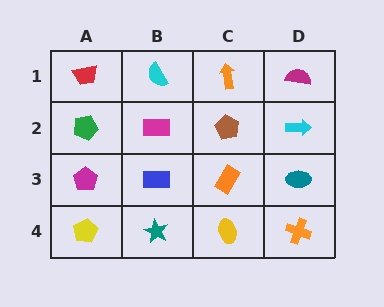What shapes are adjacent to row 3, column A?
A green pentagon (row 2, column A), a yellow pentagon (row 4, column A), a blue rectangle (row 3, column B).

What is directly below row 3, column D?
An orange cross.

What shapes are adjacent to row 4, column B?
A blue rectangle (row 3, column B), a yellow pentagon (row 4, column A), a yellow ellipse (row 4, column C).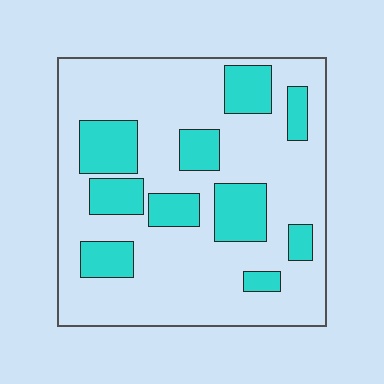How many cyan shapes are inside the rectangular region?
10.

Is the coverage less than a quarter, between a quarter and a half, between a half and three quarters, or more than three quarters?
Between a quarter and a half.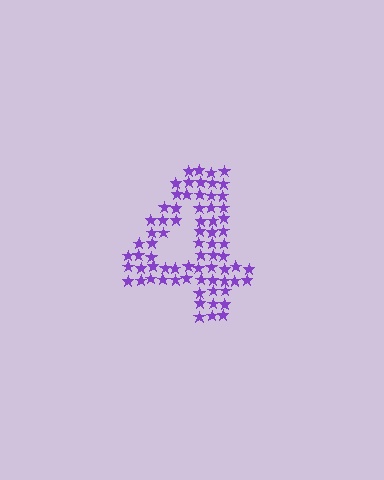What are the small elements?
The small elements are stars.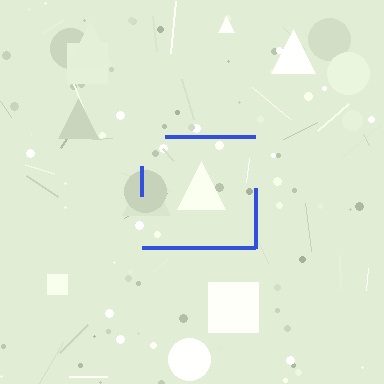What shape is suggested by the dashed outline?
The dashed outline suggests a square.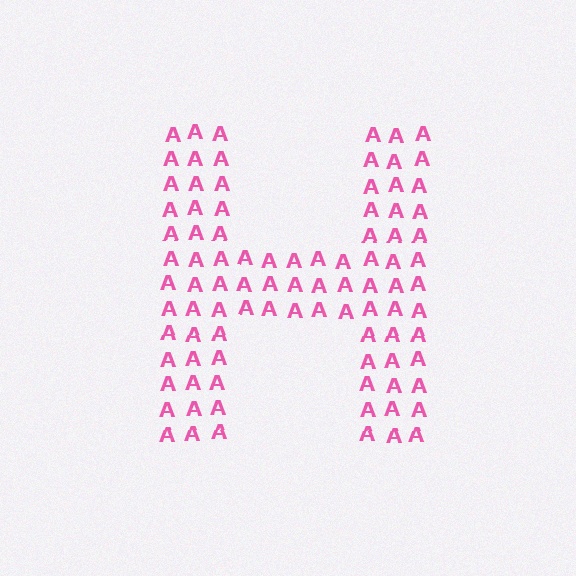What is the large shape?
The large shape is the letter H.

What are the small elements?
The small elements are letter A's.